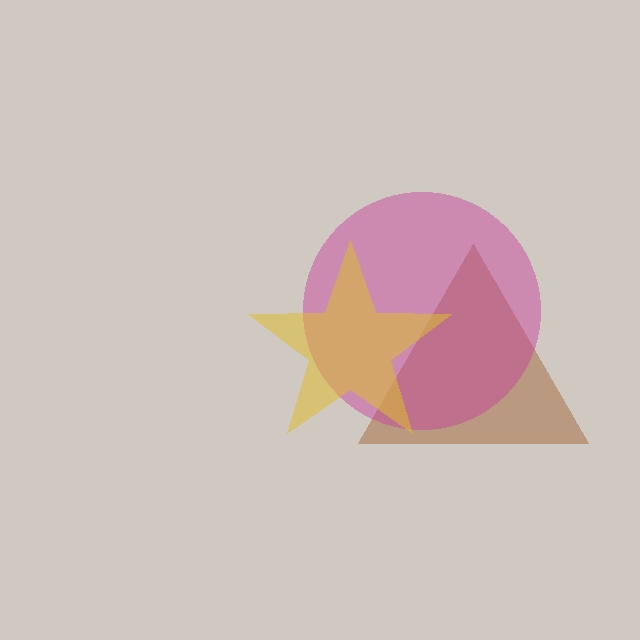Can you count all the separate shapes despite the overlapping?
Yes, there are 3 separate shapes.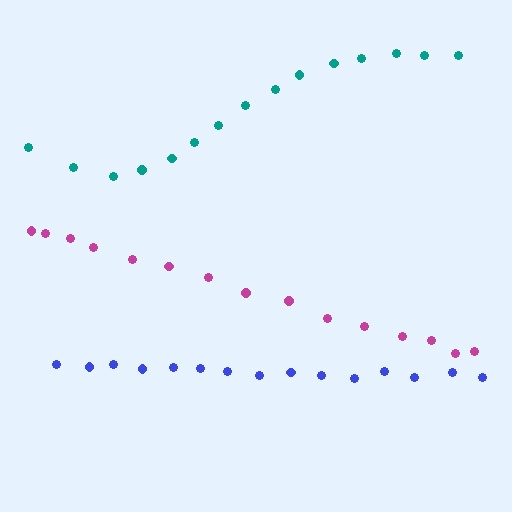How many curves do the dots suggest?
There are 3 distinct paths.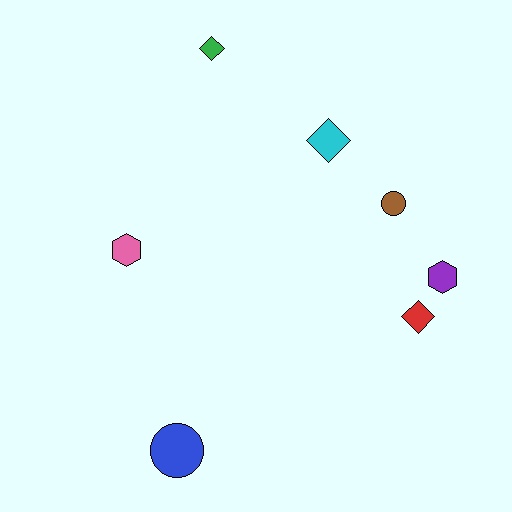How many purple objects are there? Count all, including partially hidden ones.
There is 1 purple object.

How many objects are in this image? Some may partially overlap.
There are 7 objects.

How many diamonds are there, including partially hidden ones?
There are 3 diamonds.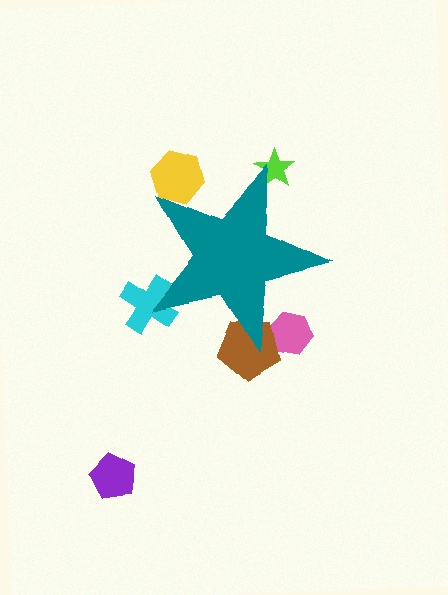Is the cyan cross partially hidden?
Yes, the cyan cross is partially hidden behind the teal star.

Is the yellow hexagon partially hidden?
Yes, the yellow hexagon is partially hidden behind the teal star.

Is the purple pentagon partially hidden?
No, the purple pentagon is fully visible.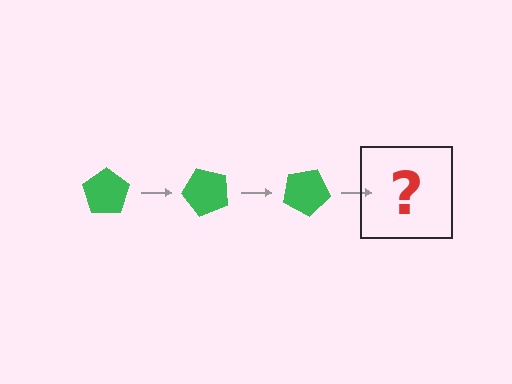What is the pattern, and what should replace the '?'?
The pattern is that the pentagon rotates 50 degrees each step. The '?' should be a green pentagon rotated 150 degrees.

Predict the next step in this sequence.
The next step is a green pentagon rotated 150 degrees.